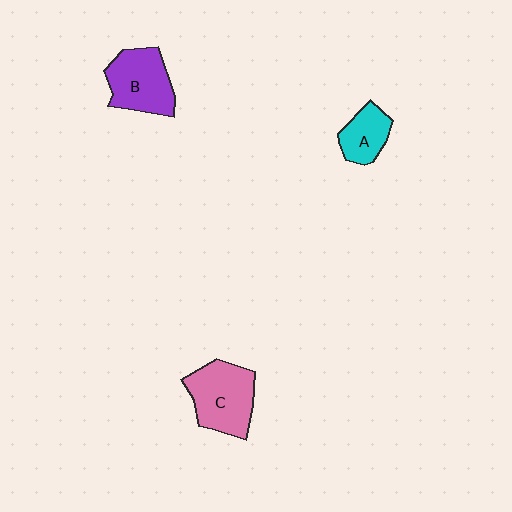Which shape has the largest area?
Shape C (pink).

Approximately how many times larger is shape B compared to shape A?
Approximately 1.6 times.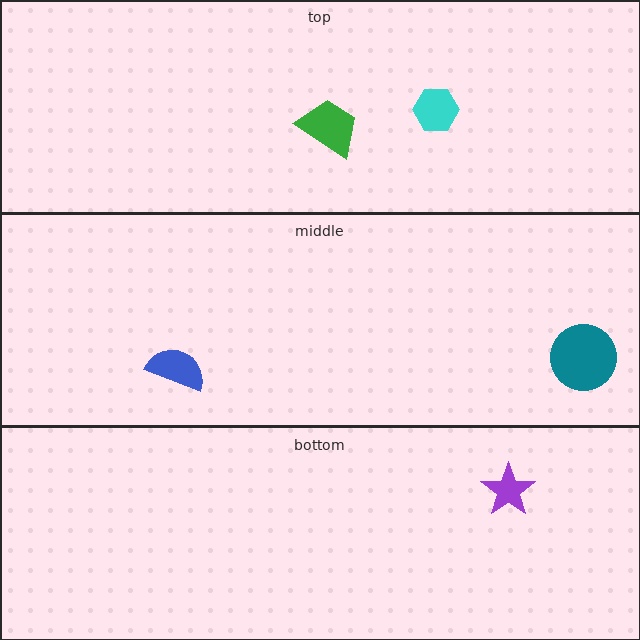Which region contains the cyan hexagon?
The top region.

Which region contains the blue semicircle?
The middle region.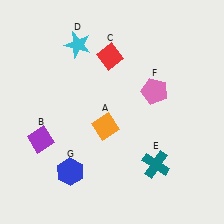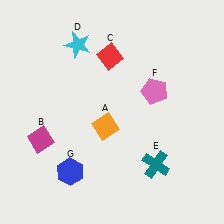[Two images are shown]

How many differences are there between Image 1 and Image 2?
There is 1 difference between the two images.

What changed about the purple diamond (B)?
In Image 1, B is purple. In Image 2, it changed to magenta.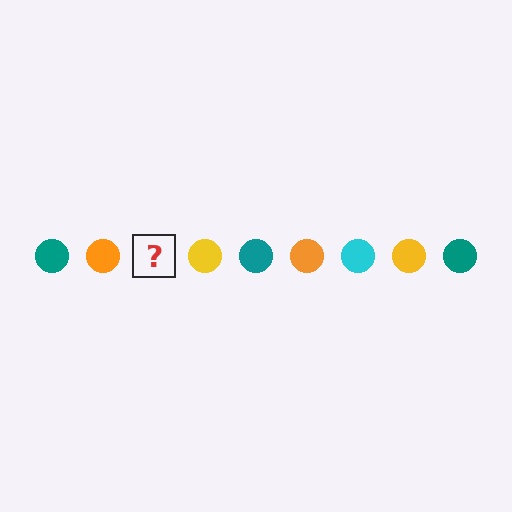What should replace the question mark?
The question mark should be replaced with a cyan circle.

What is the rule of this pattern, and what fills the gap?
The rule is that the pattern cycles through teal, orange, cyan, yellow circles. The gap should be filled with a cyan circle.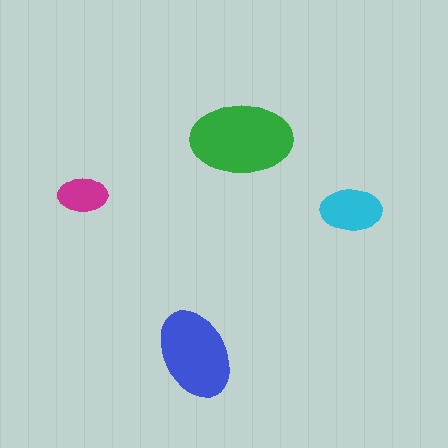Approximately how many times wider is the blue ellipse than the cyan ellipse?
About 1.5 times wider.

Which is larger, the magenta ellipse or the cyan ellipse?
The cyan one.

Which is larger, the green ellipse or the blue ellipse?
The green one.